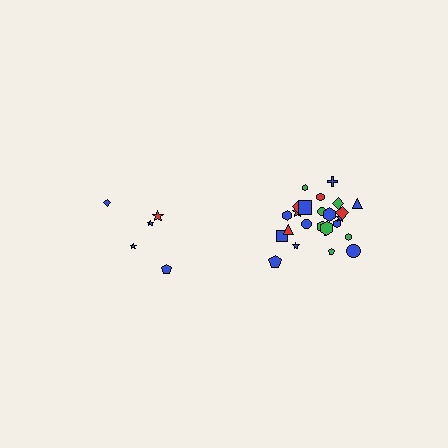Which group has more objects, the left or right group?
The right group.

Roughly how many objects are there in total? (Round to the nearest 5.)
Roughly 30 objects in total.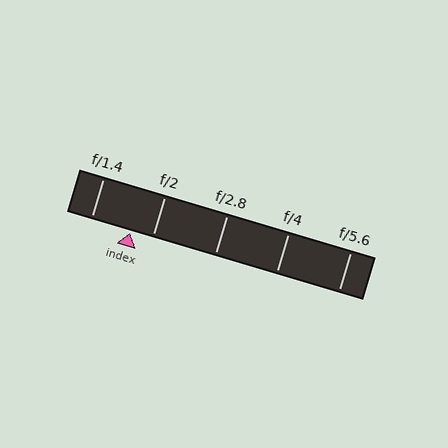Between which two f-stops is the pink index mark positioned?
The index mark is between f/1.4 and f/2.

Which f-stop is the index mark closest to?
The index mark is closest to f/2.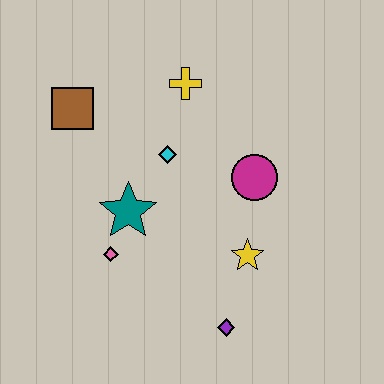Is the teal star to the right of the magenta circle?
No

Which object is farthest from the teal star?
The purple diamond is farthest from the teal star.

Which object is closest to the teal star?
The pink diamond is closest to the teal star.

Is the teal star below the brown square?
Yes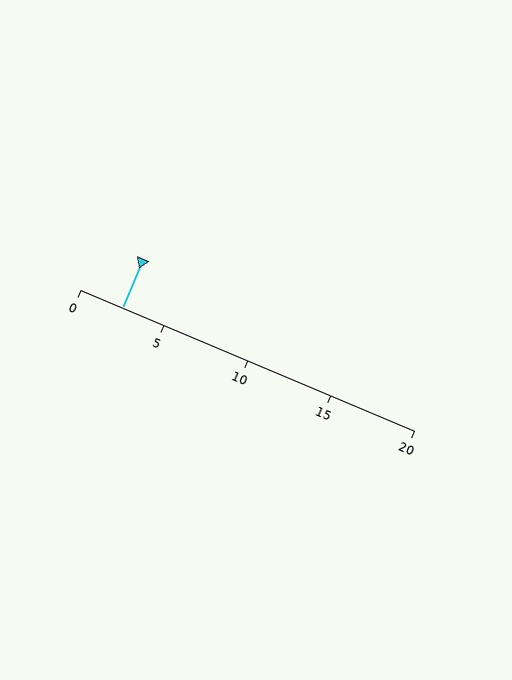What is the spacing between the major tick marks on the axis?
The major ticks are spaced 5 apart.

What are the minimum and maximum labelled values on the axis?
The axis runs from 0 to 20.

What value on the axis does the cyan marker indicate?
The marker indicates approximately 2.5.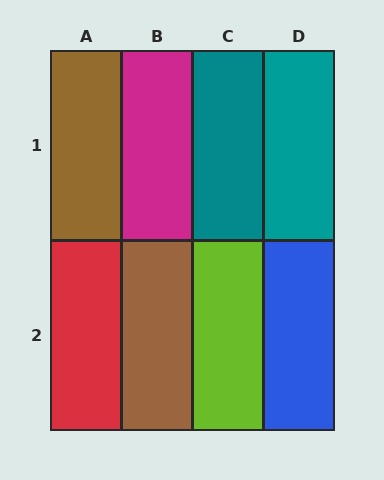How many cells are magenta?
1 cell is magenta.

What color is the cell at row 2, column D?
Blue.